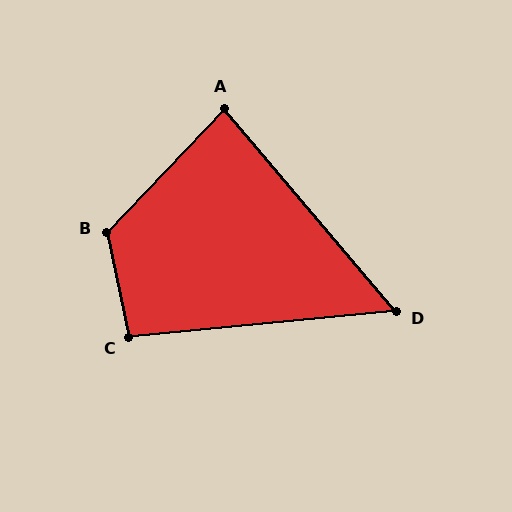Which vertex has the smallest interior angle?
D, at approximately 55 degrees.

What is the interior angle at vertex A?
Approximately 84 degrees (acute).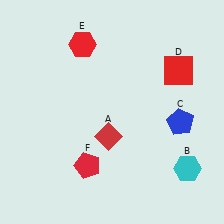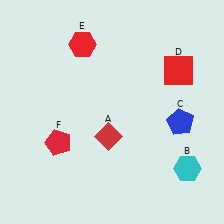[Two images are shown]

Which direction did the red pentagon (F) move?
The red pentagon (F) moved left.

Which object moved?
The red pentagon (F) moved left.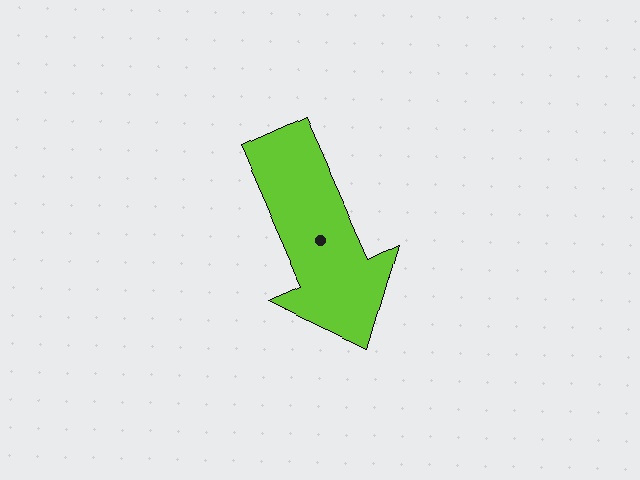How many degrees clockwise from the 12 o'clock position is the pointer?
Approximately 156 degrees.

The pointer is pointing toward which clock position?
Roughly 5 o'clock.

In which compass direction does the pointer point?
Southeast.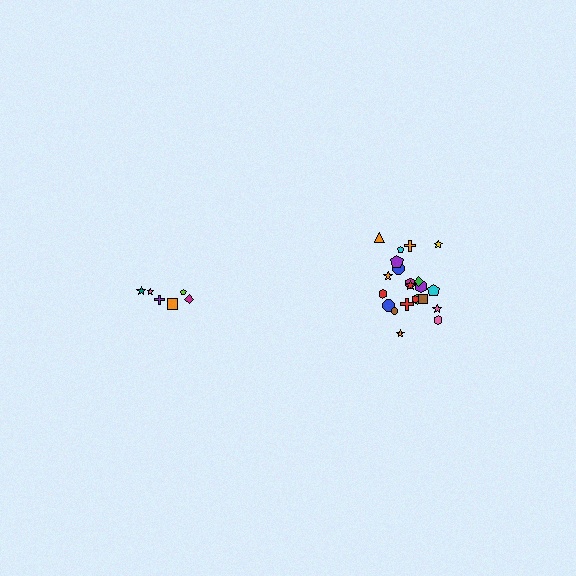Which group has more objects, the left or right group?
The right group.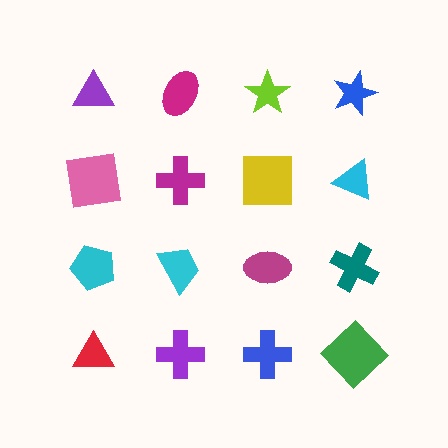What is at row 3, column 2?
A cyan trapezoid.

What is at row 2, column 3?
A yellow square.